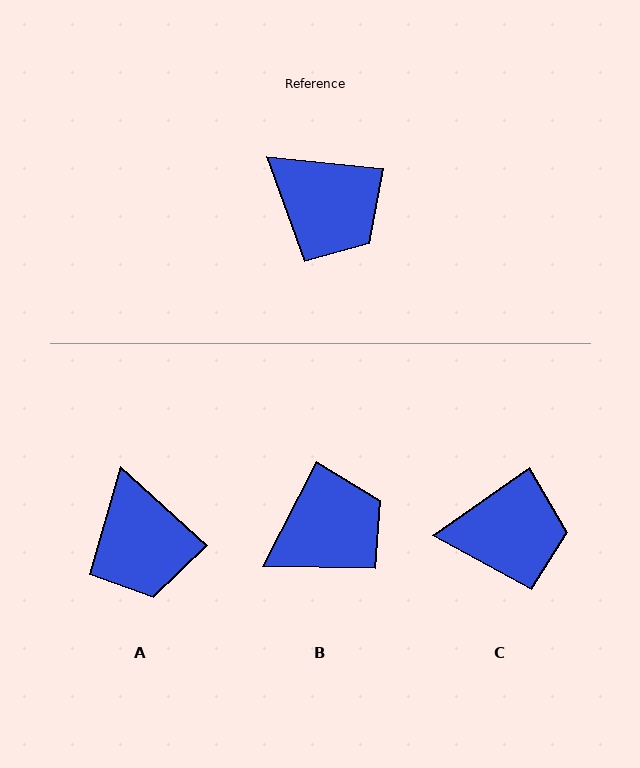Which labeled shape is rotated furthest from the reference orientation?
B, about 69 degrees away.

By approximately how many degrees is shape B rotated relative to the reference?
Approximately 69 degrees counter-clockwise.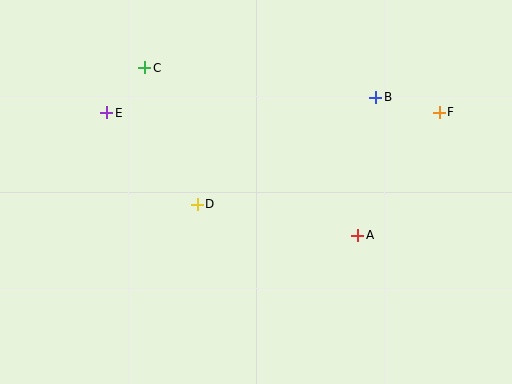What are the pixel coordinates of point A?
Point A is at (358, 235).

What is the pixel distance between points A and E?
The distance between A and E is 279 pixels.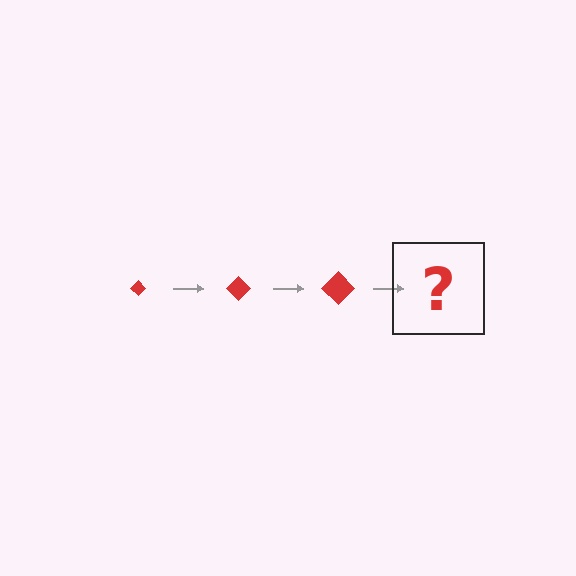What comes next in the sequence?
The next element should be a red diamond, larger than the previous one.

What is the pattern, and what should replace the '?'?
The pattern is that the diamond gets progressively larger each step. The '?' should be a red diamond, larger than the previous one.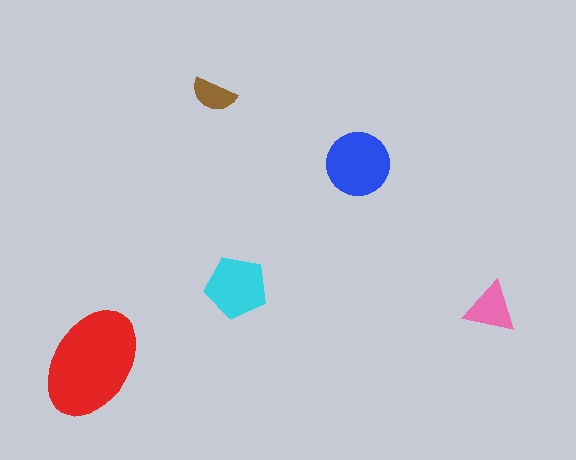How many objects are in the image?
There are 5 objects in the image.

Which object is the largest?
The red ellipse.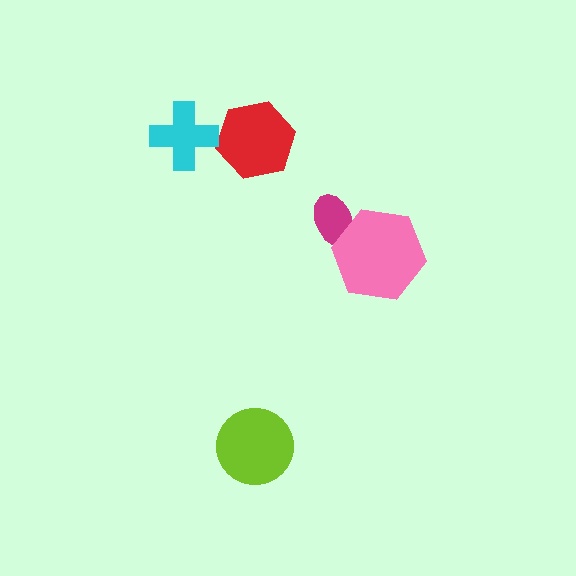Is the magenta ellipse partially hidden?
Yes, it is partially covered by another shape.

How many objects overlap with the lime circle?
0 objects overlap with the lime circle.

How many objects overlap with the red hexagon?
0 objects overlap with the red hexagon.